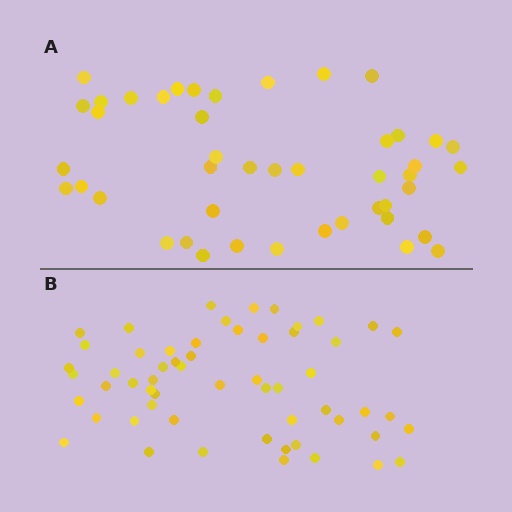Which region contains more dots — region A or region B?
Region B (the bottom region) has more dots.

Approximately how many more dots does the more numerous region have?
Region B has roughly 12 or so more dots than region A.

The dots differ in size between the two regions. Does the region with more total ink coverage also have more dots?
No. Region A has more total ink coverage because its dots are larger, but region B actually contains more individual dots. Total area can be misleading — the number of items is what matters here.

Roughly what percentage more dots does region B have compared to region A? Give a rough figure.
About 25% more.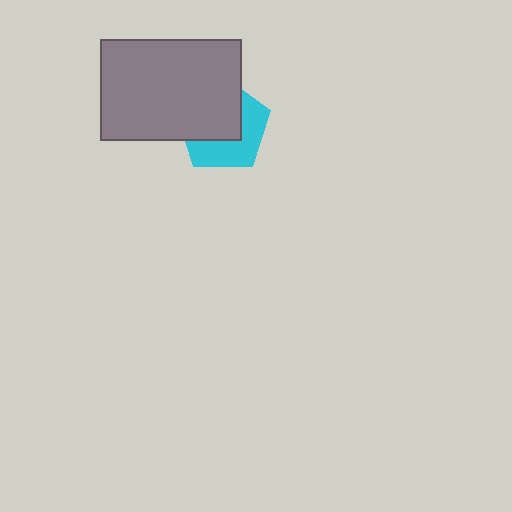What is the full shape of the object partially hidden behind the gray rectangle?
The partially hidden object is a cyan pentagon.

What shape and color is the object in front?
The object in front is a gray rectangle.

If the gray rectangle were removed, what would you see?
You would see the complete cyan pentagon.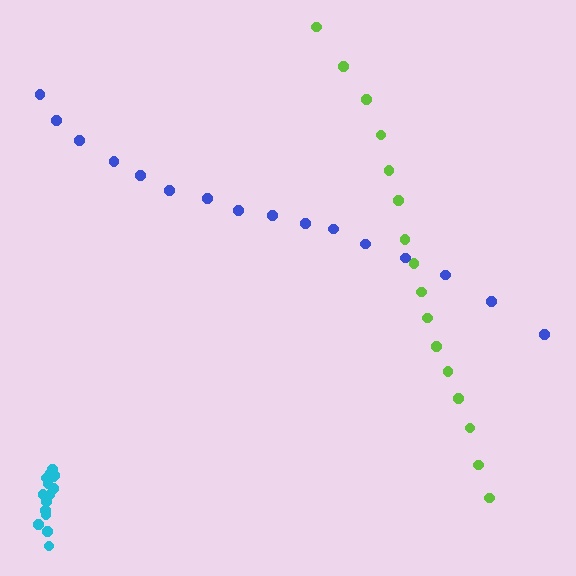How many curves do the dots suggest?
There are 3 distinct paths.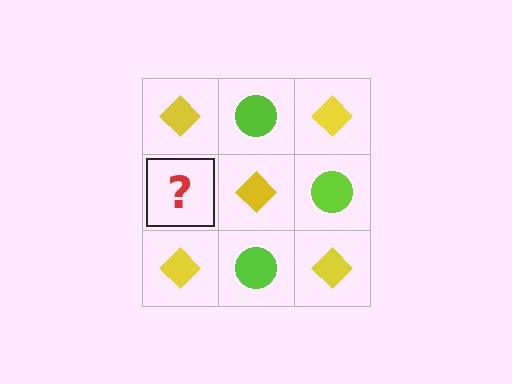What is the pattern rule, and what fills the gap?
The rule is that it alternates yellow diamond and lime circle in a checkerboard pattern. The gap should be filled with a lime circle.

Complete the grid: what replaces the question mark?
The question mark should be replaced with a lime circle.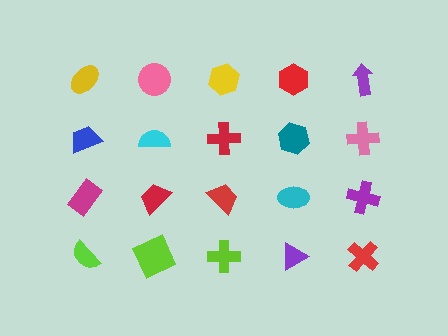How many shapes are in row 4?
5 shapes.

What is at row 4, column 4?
A purple triangle.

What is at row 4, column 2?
A lime square.